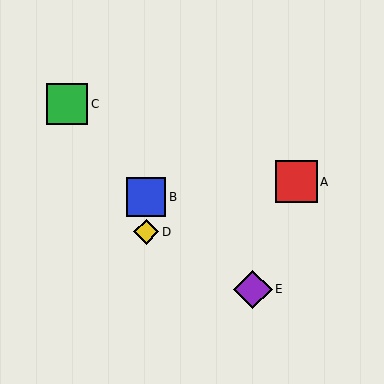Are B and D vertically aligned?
Yes, both are at x≈146.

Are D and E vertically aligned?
No, D is at x≈146 and E is at x≈253.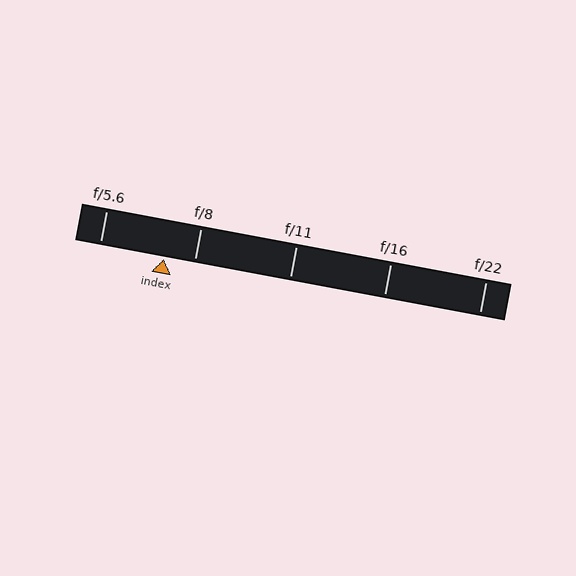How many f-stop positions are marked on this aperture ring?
There are 5 f-stop positions marked.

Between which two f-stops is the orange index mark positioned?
The index mark is between f/5.6 and f/8.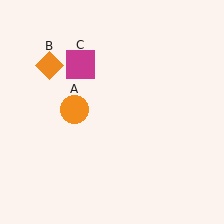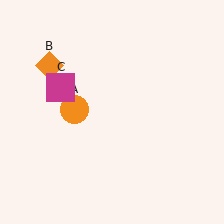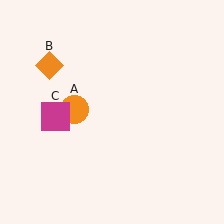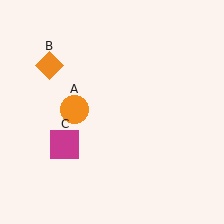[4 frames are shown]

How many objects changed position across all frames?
1 object changed position: magenta square (object C).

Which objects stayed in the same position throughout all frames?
Orange circle (object A) and orange diamond (object B) remained stationary.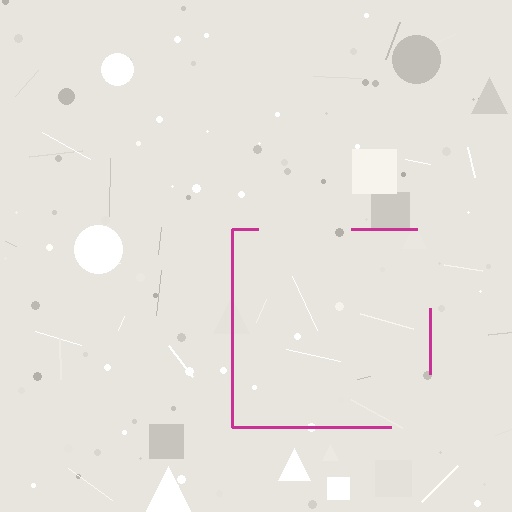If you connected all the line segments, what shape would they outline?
They would outline a square.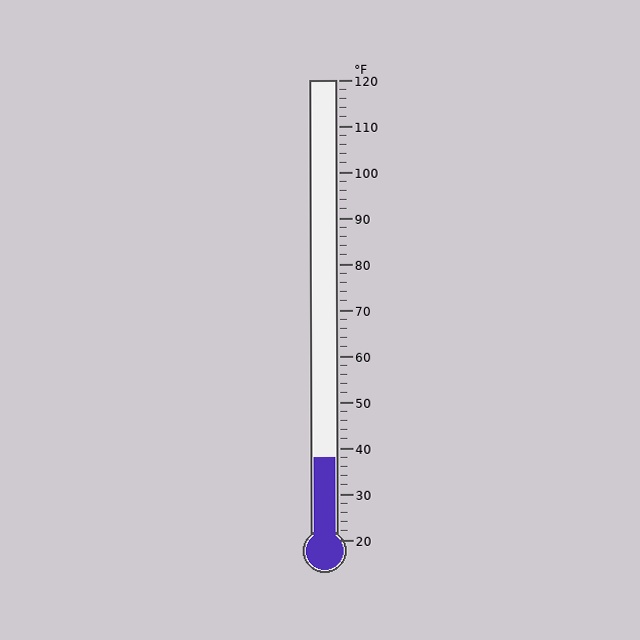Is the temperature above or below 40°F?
The temperature is below 40°F.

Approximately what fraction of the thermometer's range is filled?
The thermometer is filled to approximately 20% of its range.